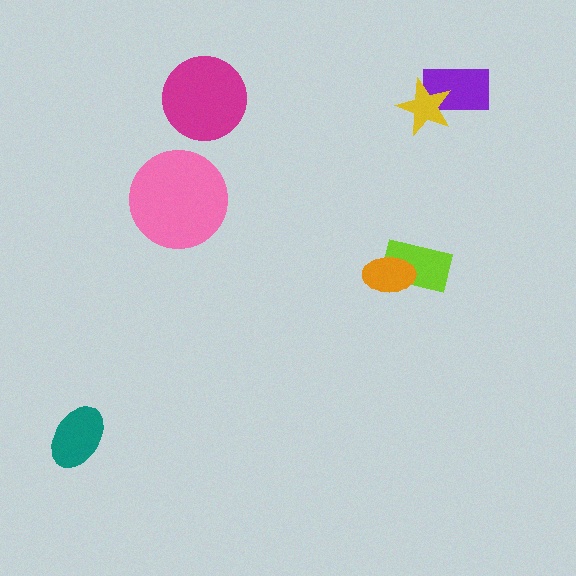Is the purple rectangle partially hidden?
Yes, it is partially covered by another shape.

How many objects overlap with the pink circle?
0 objects overlap with the pink circle.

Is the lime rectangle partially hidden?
Yes, it is partially covered by another shape.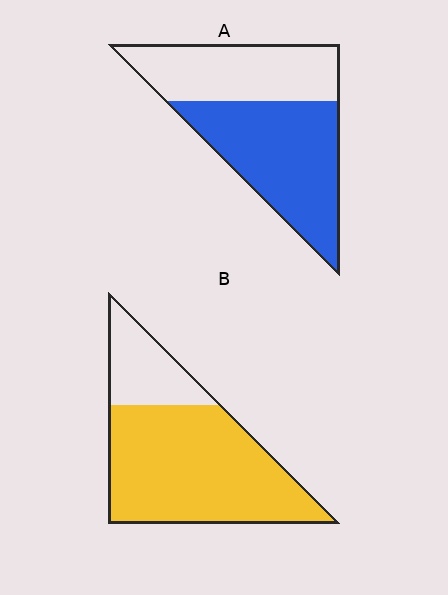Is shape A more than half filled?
Yes.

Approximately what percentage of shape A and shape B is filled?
A is approximately 55% and B is approximately 75%.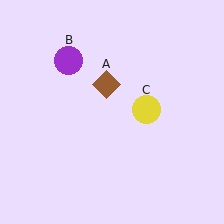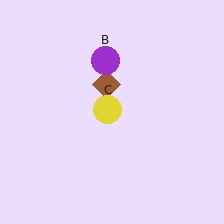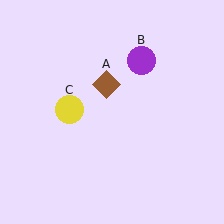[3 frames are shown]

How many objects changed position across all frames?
2 objects changed position: purple circle (object B), yellow circle (object C).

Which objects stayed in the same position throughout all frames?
Brown diamond (object A) remained stationary.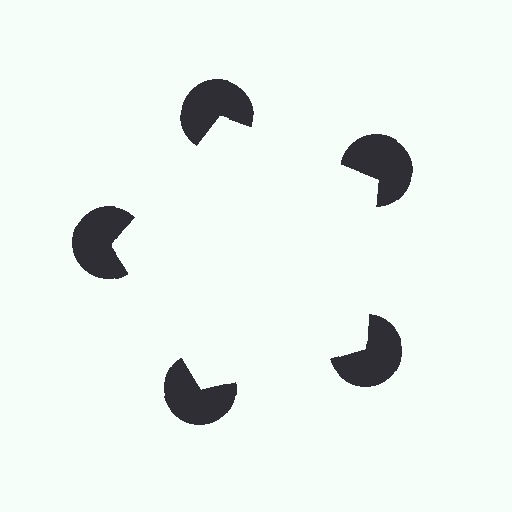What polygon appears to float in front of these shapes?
An illusory pentagon — its edges are inferred from the aligned wedge cuts in the pac-man discs, not physically drawn.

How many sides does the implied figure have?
5 sides.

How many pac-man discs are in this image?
There are 5 — one at each vertex of the illusory pentagon.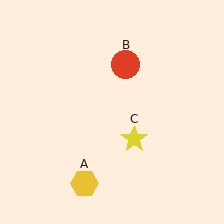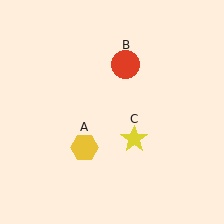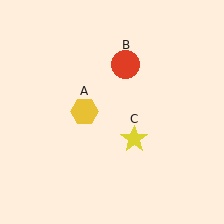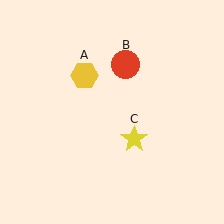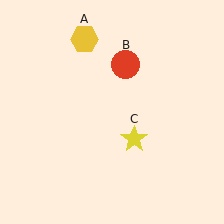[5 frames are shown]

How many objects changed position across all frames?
1 object changed position: yellow hexagon (object A).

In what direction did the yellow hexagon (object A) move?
The yellow hexagon (object A) moved up.